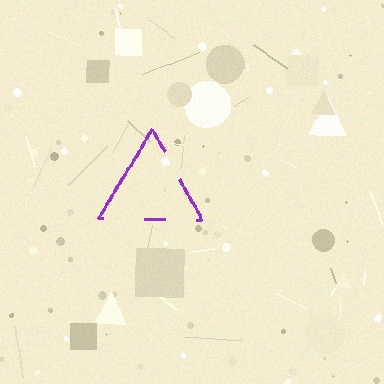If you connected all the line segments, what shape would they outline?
They would outline a triangle.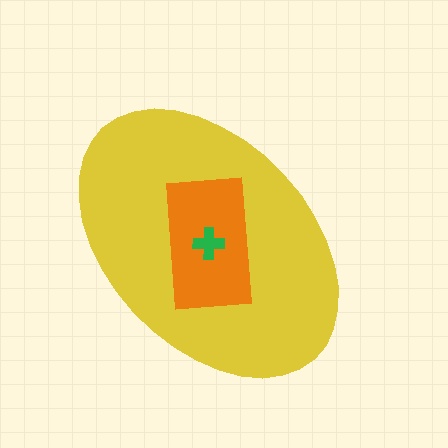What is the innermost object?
The green cross.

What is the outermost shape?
The yellow ellipse.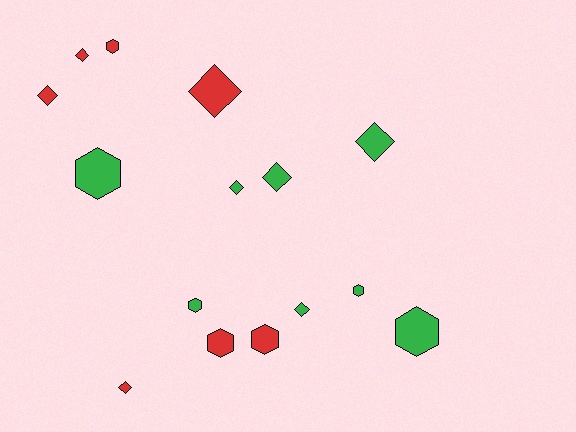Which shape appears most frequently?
Diamond, with 8 objects.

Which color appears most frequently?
Green, with 8 objects.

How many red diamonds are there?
There are 4 red diamonds.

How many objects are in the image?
There are 15 objects.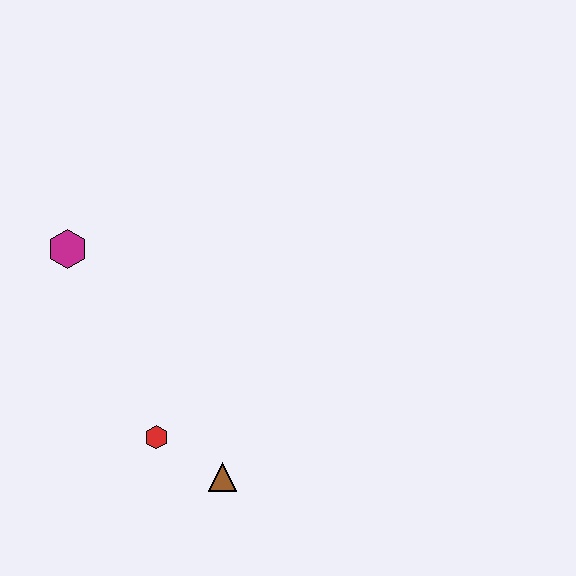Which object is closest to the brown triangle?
The red hexagon is closest to the brown triangle.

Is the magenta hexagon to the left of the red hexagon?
Yes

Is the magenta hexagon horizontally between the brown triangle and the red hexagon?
No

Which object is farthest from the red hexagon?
The magenta hexagon is farthest from the red hexagon.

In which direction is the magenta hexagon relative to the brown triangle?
The magenta hexagon is above the brown triangle.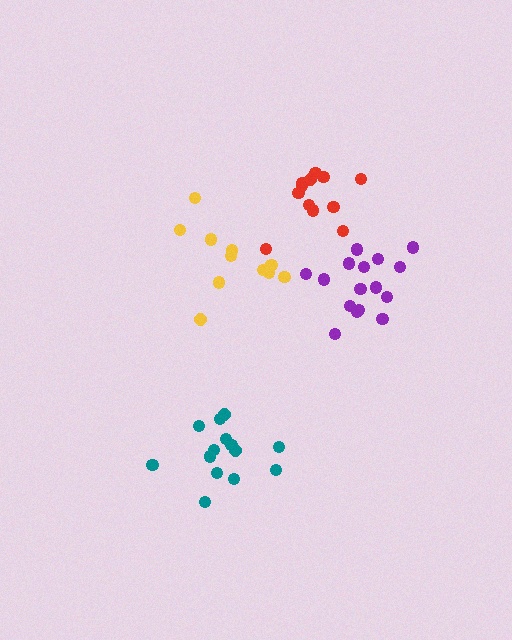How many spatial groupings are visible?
There are 4 spatial groupings.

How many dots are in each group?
Group 1: 12 dots, Group 2: 14 dots, Group 3: 16 dots, Group 4: 12 dots (54 total).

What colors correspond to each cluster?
The clusters are colored: yellow, teal, purple, red.